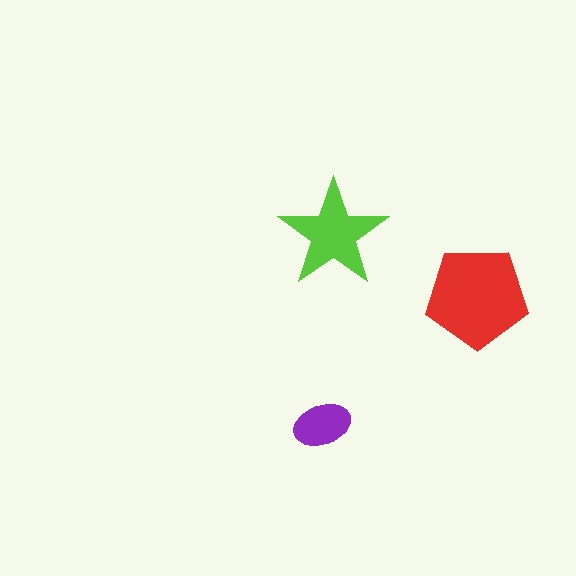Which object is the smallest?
The purple ellipse.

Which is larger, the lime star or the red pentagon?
The red pentagon.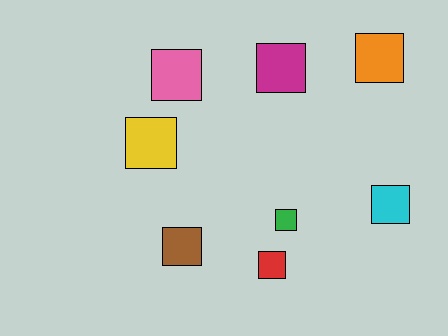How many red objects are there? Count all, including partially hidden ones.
There is 1 red object.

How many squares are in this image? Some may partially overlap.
There are 8 squares.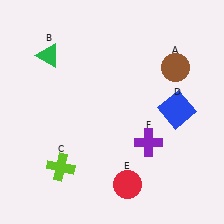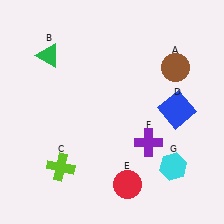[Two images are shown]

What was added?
A cyan hexagon (G) was added in Image 2.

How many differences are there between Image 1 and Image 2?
There is 1 difference between the two images.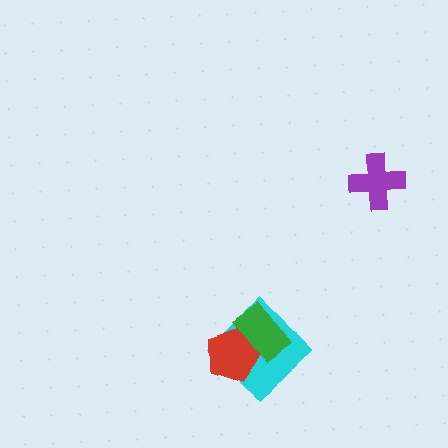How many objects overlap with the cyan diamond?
2 objects overlap with the cyan diamond.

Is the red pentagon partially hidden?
Yes, it is partially covered by another shape.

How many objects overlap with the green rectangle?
2 objects overlap with the green rectangle.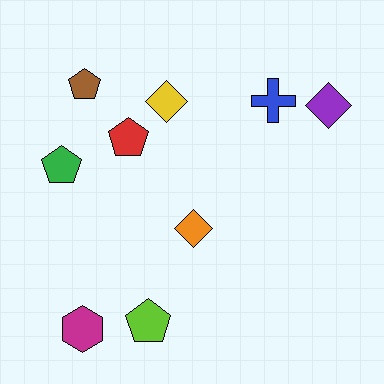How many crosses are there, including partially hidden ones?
There is 1 cross.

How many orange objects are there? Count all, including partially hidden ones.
There is 1 orange object.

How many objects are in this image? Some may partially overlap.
There are 9 objects.